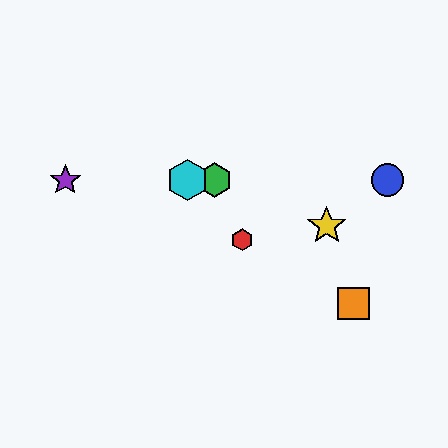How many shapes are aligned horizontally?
4 shapes (the blue circle, the green hexagon, the purple star, the cyan hexagon) are aligned horizontally.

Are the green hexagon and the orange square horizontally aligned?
No, the green hexagon is at y≈180 and the orange square is at y≈304.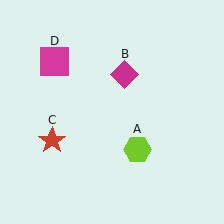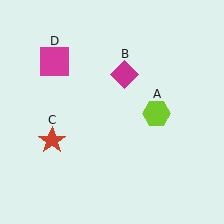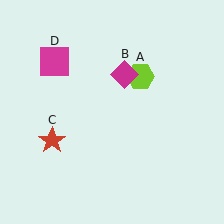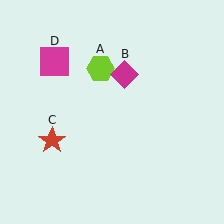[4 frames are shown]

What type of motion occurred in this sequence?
The lime hexagon (object A) rotated counterclockwise around the center of the scene.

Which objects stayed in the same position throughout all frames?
Magenta diamond (object B) and red star (object C) and magenta square (object D) remained stationary.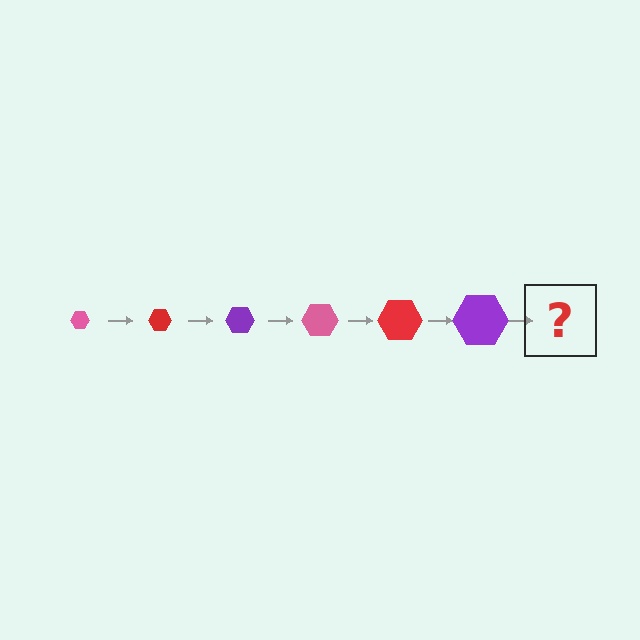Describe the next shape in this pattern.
It should be a pink hexagon, larger than the previous one.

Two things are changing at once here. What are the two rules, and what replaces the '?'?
The two rules are that the hexagon grows larger each step and the color cycles through pink, red, and purple. The '?' should be a pink hexagon, larger than the previous one.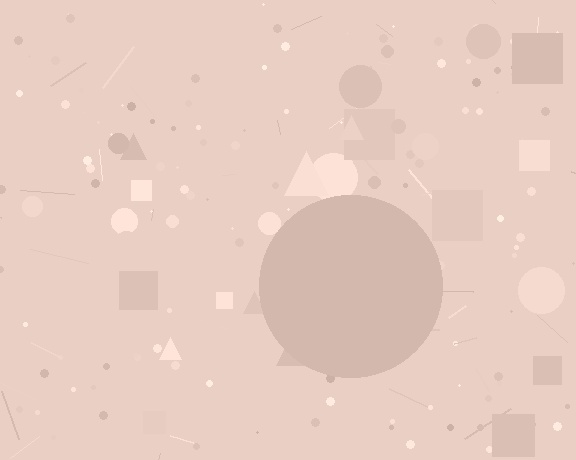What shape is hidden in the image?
A circle is hidden in the image.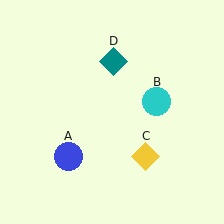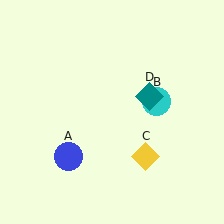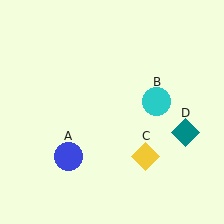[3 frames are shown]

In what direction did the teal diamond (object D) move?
The teal diamond (object D) moved down and to the right.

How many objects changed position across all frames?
1 object changed position: teal diamond (object D).